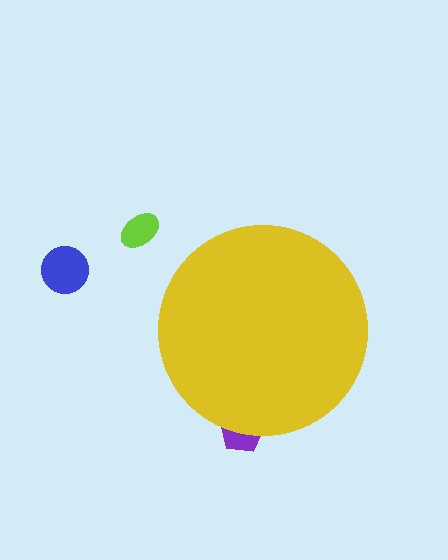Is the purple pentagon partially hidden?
Yes, the purple pentagon is partially hidden behind the yellow circle.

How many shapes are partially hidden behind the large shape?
1 shape is partially hidden.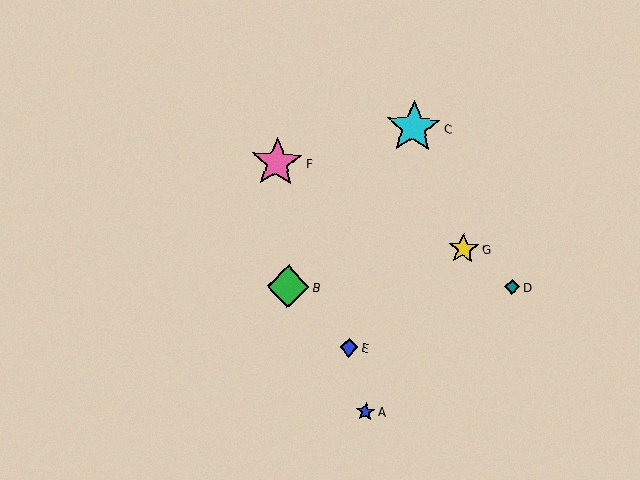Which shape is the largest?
The cyan star (labeled C) is the largest.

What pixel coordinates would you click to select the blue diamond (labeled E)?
Click at (349, 347) to select the blue diamond E.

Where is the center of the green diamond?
The center of the green diamond is at (288, 287).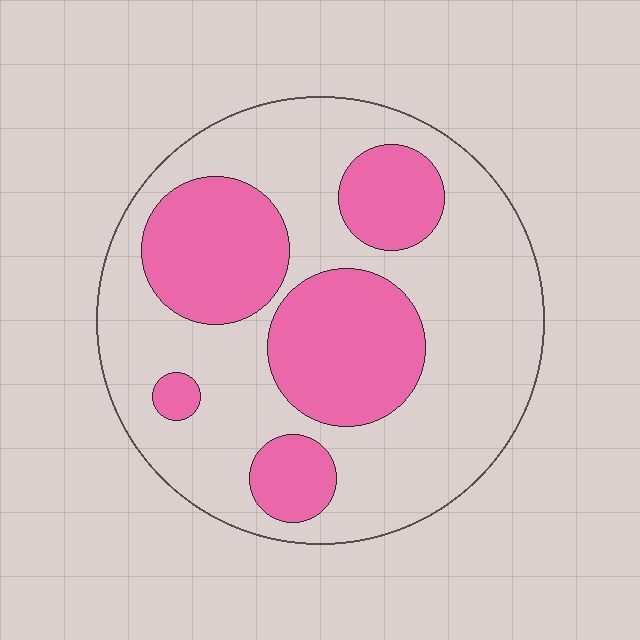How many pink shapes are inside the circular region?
5.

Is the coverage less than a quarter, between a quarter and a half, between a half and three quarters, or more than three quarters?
Between a quarter and a half.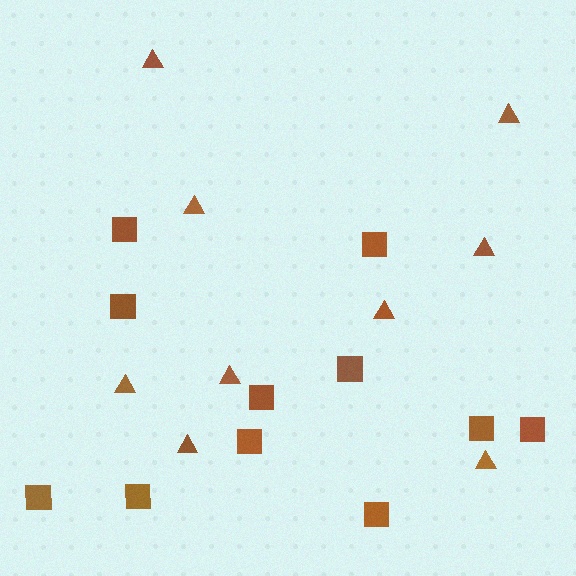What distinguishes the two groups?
There are 2 groups: one group of triangles (9) and one group of squares (11).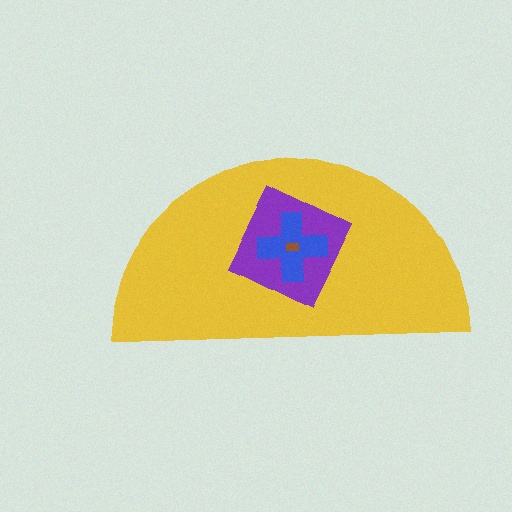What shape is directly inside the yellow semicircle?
The purple square.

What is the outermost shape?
The yellow semicircle.